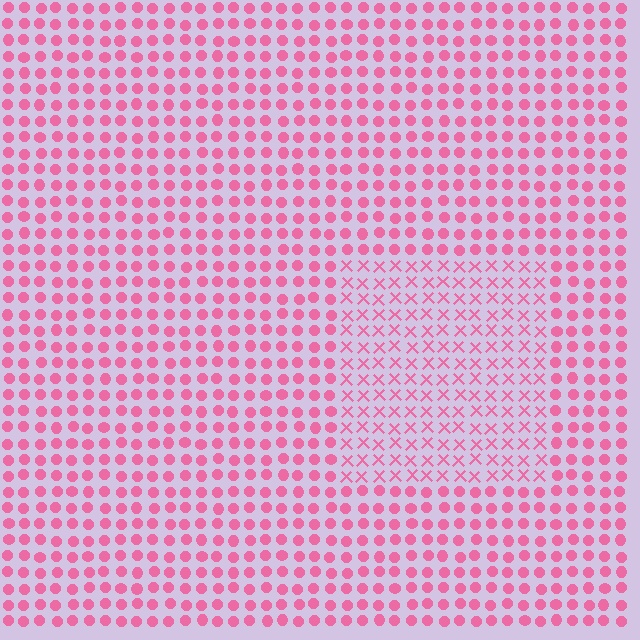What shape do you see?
I see a rectangle.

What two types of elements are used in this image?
The image uses X marks inside the rectangle region and circles outside it.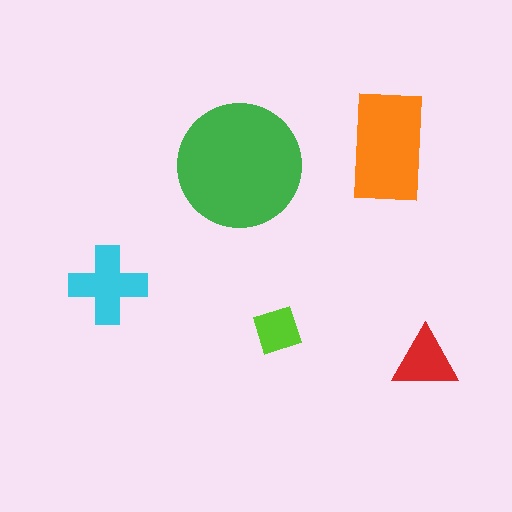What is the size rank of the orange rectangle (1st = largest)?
2nd.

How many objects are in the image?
There are 5 objects in the image.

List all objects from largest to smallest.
The green circle, the orange rectangle, the cyan cross, the red triangle, the lime square.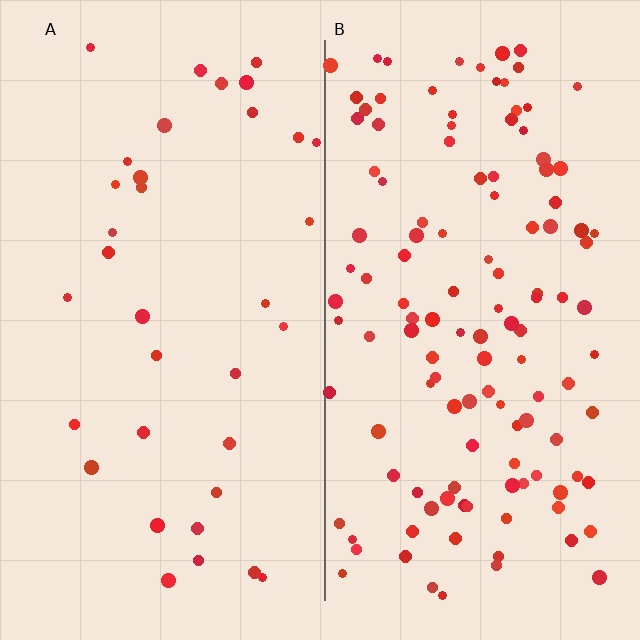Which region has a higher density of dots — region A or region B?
B (the right).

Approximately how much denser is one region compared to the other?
Approximately 3.6× — region B over region A.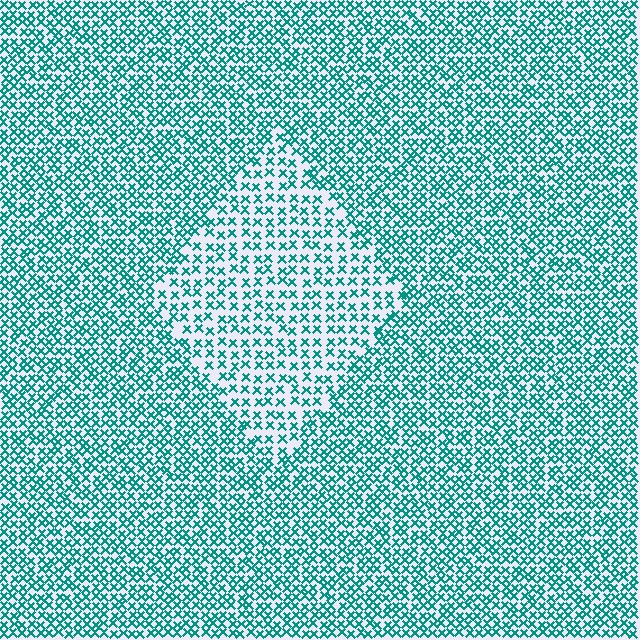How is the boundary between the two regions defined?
The boundary is defined by a change in element density (approximately 1.7x ratio). All elements are the same color, size, and shape.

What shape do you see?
I see a diamond.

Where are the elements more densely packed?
The elements are more densely packed outside the diamond boundary.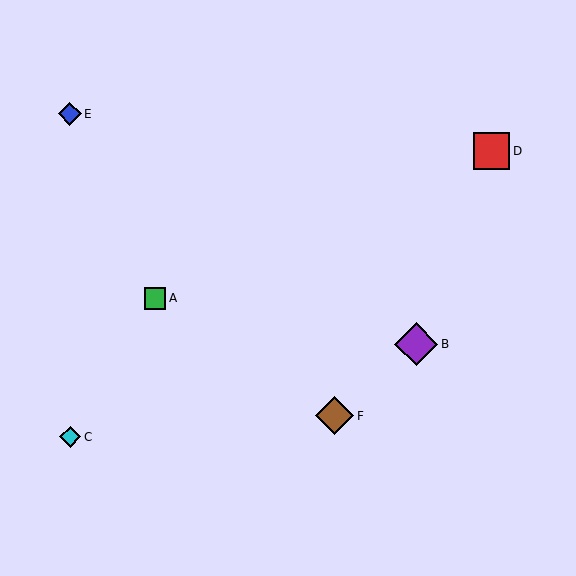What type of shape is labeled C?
Shape C is a cyan diamond.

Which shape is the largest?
The purple diamond (labeled B) is the largest.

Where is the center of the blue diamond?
The center of the blue diamond is at (70, 114).